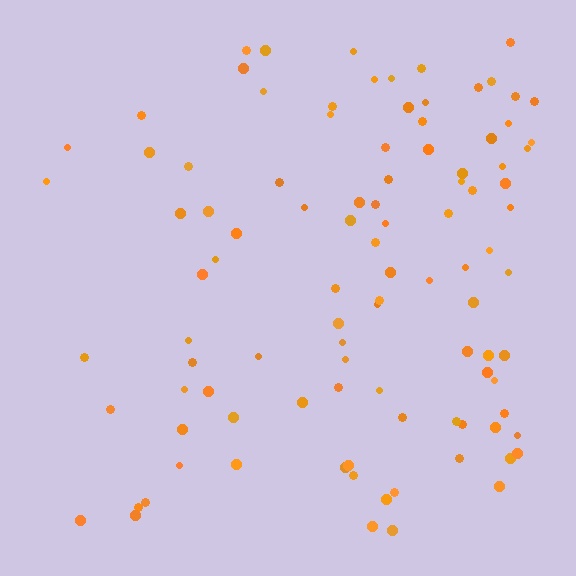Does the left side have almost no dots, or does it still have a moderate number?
Still a moderate number, just noticeably fewer than the right.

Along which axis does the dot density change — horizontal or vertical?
Horizontal.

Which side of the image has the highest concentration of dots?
The right.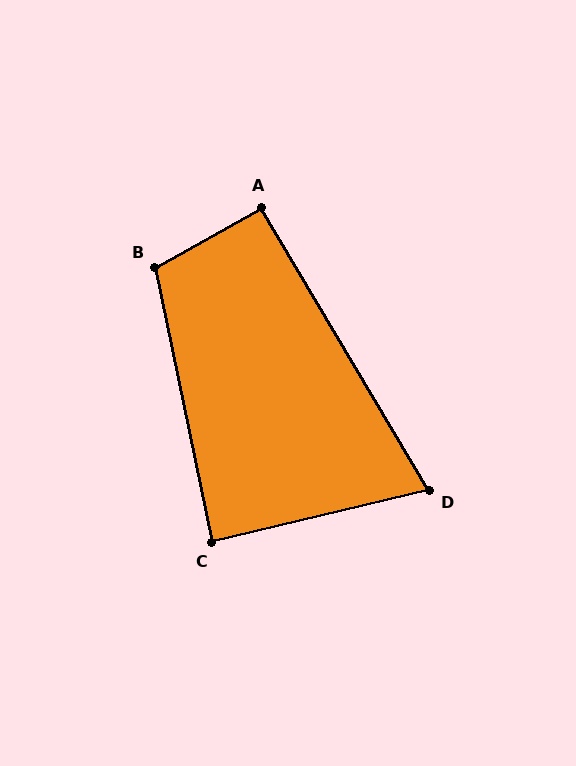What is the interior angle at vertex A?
Approximately 92 degrees (approximately right).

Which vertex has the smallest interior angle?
D, at approximately 73 degrees.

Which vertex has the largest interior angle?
B, at approximately 107 degrees.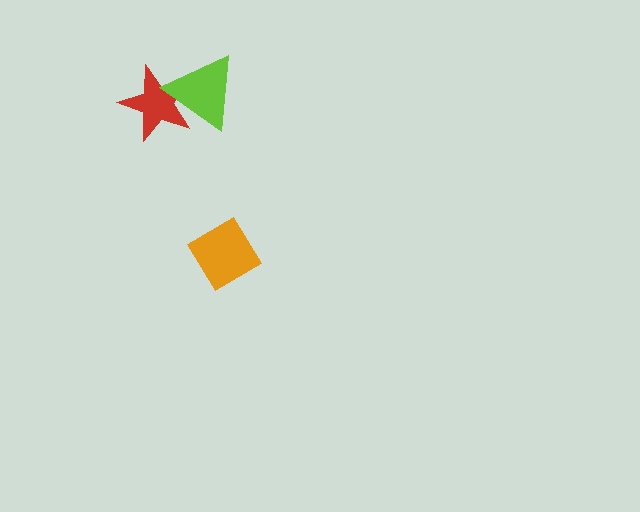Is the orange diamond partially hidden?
No, no other shape covers it.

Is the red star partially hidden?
Yes, it is partially covered by another shape.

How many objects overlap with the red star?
1 object overlaps with the red star.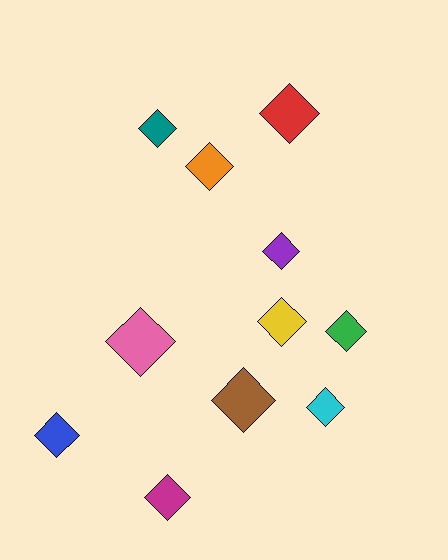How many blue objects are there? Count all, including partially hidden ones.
There is 1 blue object.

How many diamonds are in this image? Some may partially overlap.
There are 11 diamonds.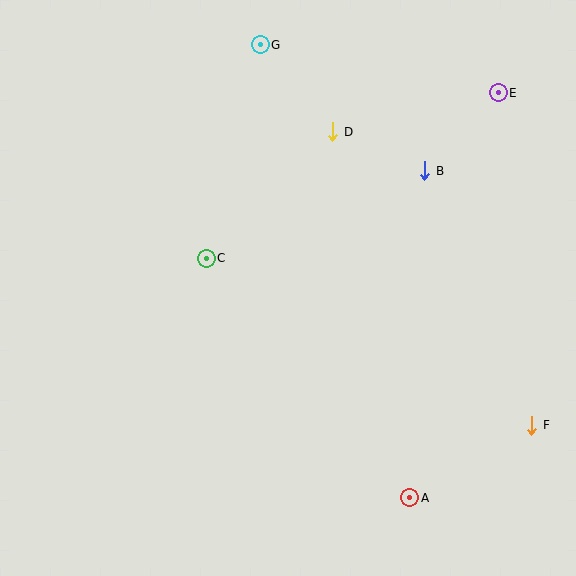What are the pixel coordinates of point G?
Point G is at (260, 45).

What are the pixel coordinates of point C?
Point C is at (206, 258).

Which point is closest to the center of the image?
Point C at (206, 258) is closest to the center.